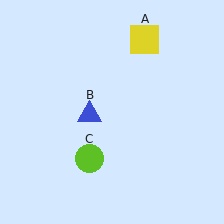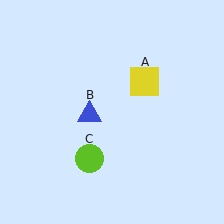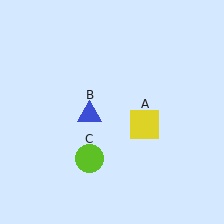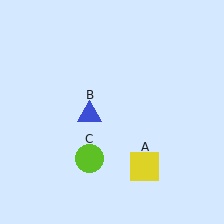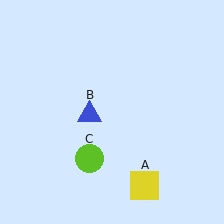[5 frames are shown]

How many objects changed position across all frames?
1 object changed position: yellow square (object A).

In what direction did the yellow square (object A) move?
The yellow square (object A) moved down.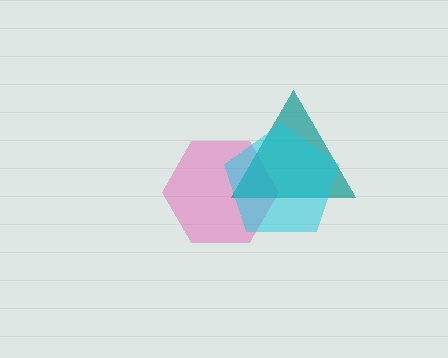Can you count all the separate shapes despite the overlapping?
Yes, there are 3 separate shapes.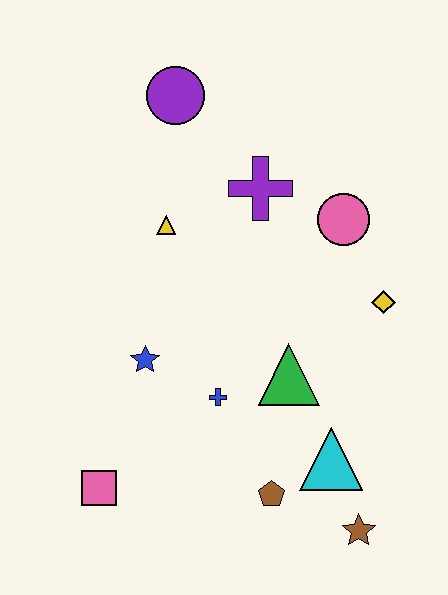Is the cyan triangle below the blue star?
Yes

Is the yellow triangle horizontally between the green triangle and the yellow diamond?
No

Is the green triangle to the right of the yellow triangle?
Yes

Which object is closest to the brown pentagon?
The cyan triangle is closest to the brown pentagon.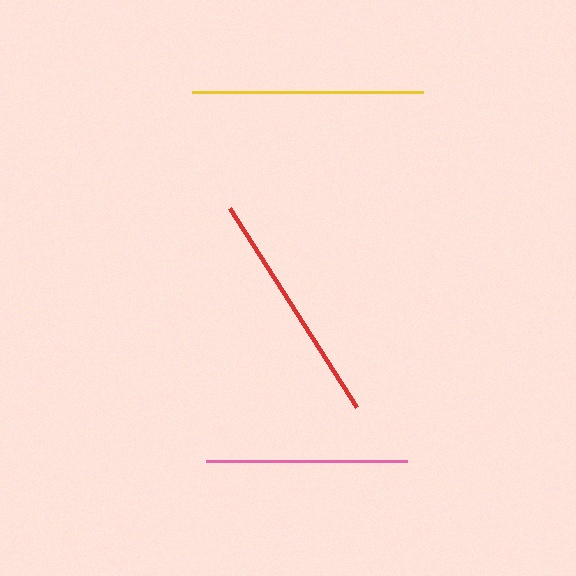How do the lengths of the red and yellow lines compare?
The red and yellow lines are approximately the same length.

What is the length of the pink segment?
The pink segment is approximately 201 pixels long.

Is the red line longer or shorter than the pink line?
The red line is longer than the pink line.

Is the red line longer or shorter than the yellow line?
The red line is longer than the yellow line.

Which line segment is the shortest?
The pink line is the shortest at approximately 201 pixels.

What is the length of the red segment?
The red segment is approximately 236 pixels long.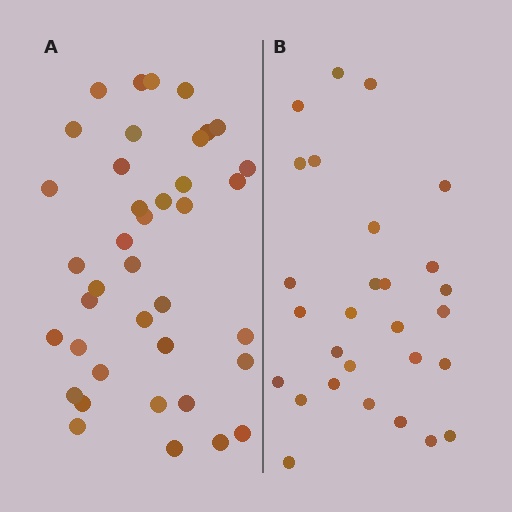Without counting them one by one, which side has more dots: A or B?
Region A (the left region) has more dots.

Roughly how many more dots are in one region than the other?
Region A has roughly 12 or so more dots than region B.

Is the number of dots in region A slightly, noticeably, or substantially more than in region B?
Region A has noticeably more, but not dramatically so. The ratio is roughly 1.4 to 1.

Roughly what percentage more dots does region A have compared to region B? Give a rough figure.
About 40% more.